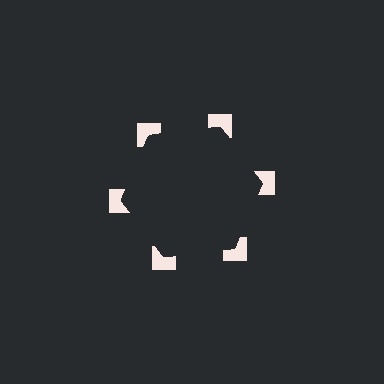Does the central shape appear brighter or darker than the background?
It typically appears slightly darker than the background, even though no actual brightness change is drawn.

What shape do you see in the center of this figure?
An illusory hexagon — its edges are inferred from the aligned wedge cuts in the notched squares, not physically drawn.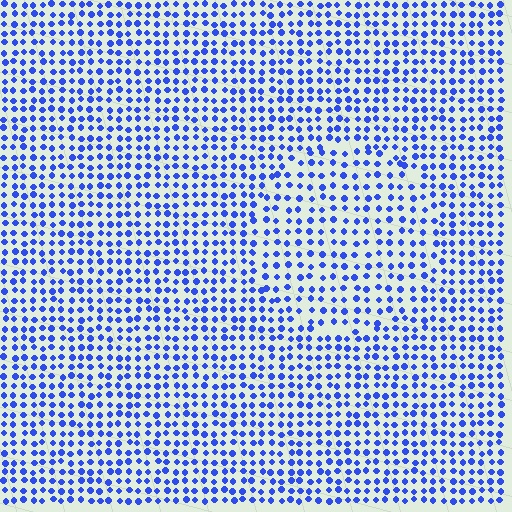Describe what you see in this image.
The image contains small blue elements arranged at two different densities. A circle-shaped region is visible where the elements are less densely packed than the surrounding area.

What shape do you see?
I see a circle.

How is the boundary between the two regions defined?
The boundary is defined by a change in element density (approximately 1.4x ratio). All elements are the same color, size, and shape.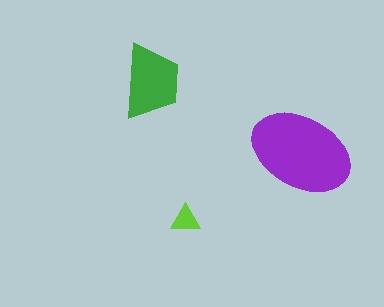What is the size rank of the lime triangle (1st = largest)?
3rd.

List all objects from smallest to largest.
The lime triangle, the green trapezoid, the purple ellipse.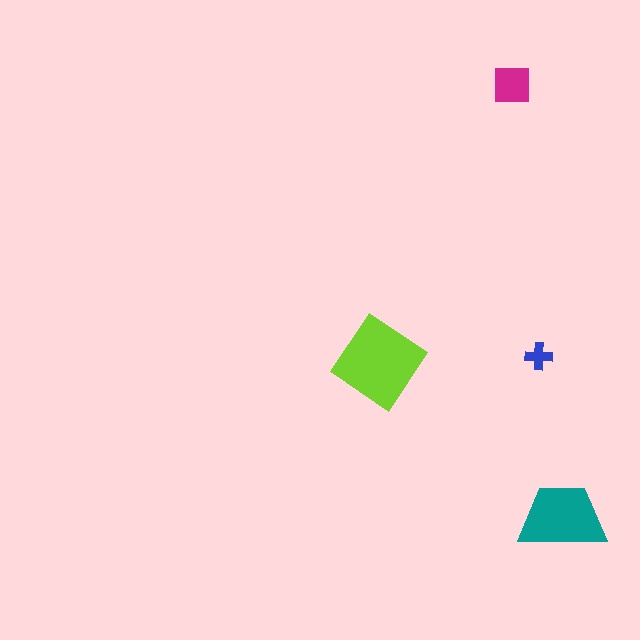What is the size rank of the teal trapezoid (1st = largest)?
2nd.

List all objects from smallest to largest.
The blue cross, the magenta square, the teal trapezoid, the lime diamond.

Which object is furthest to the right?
The teal trapezoid is rightmost.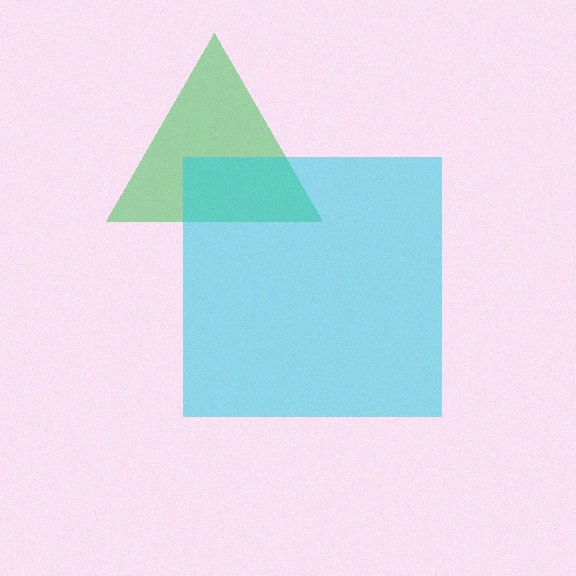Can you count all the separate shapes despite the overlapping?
Yes, there are 2 separate shapes.